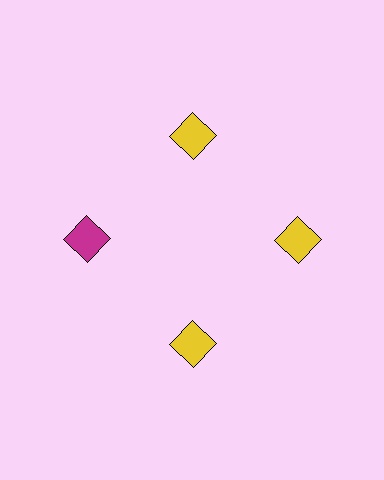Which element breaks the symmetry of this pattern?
The magenta diamond at roughly the 9 o'clock position breaks the symmetry. All other shapes are yellow diamonds.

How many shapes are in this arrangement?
There are 4 shapes arranged in a ring pattern.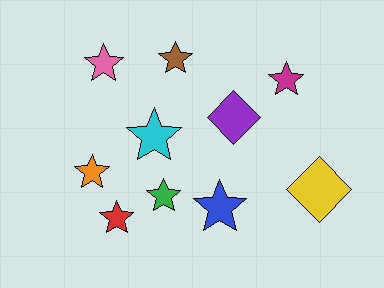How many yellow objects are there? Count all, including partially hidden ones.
There is 1 yellow object.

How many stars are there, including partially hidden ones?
There are 8 stars.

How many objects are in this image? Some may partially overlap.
There are 10 objects.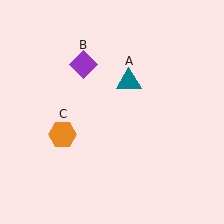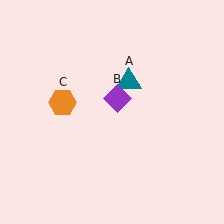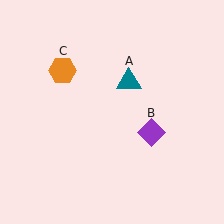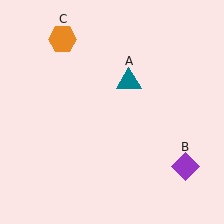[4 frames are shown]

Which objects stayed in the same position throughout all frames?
Teal triangle (object A) remained stationary.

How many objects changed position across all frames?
2 objects changed position: purple diamond (object B), orange hexagon (object C).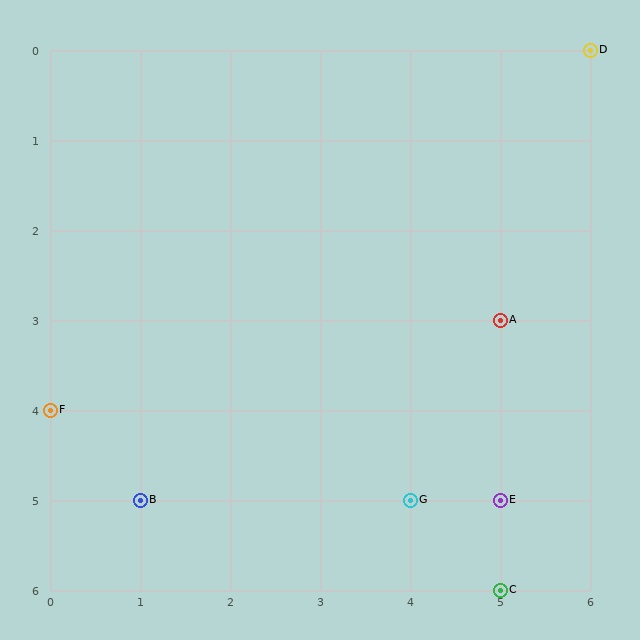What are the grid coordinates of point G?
Point G is at grid coordinates (4, 5).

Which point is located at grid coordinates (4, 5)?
Point G is at (4, 5).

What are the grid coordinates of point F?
Point F is at grid coordinates (0, 4).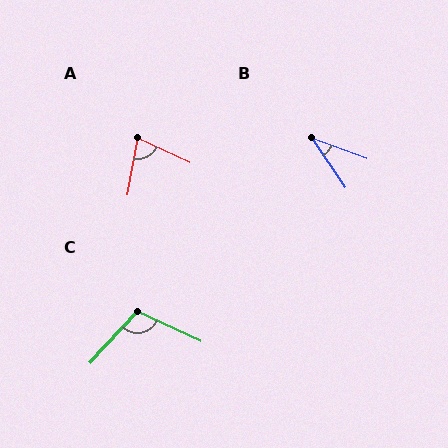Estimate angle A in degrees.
Approximately 76 degrees.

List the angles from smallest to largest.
B (35°), A (76°), C (108°).